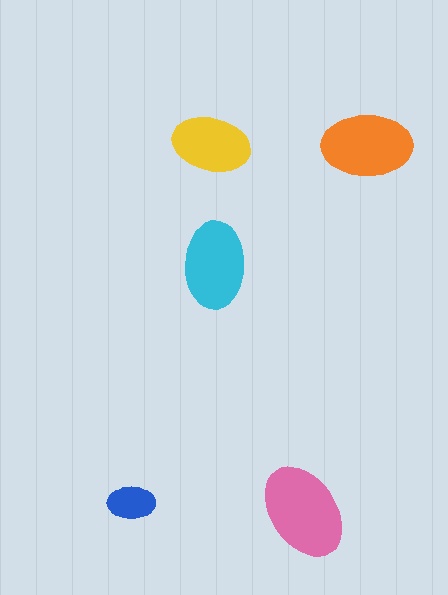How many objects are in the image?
There are 5 objects in the image.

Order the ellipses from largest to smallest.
the pink one, the orange one, the cyan one, the yellow one, the blue one.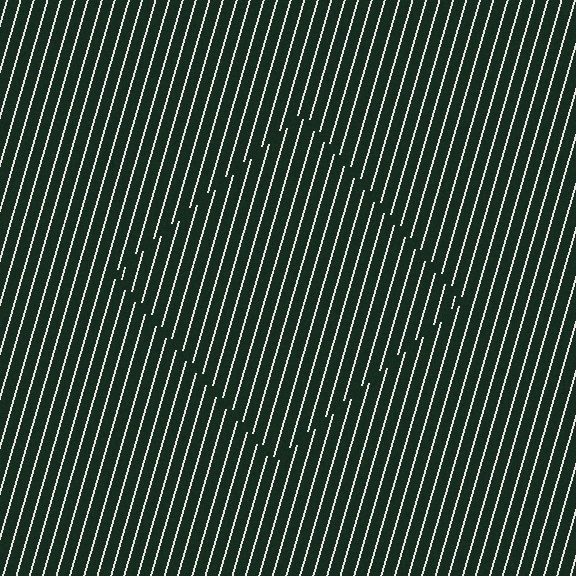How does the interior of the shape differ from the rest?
The interior of the shape contains the same grating, shifted by half a period — the contour is defined by the phase discontinuity where line-ends from the inner and outer gratings abut.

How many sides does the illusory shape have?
4 sides — the line-ends trace a square.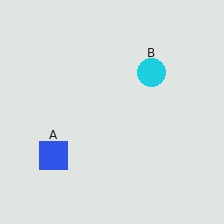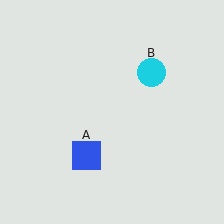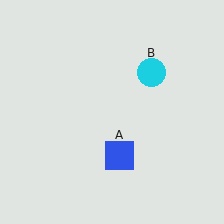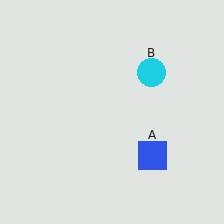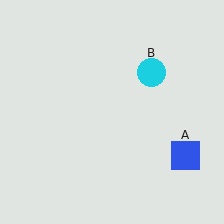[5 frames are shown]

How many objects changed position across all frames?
1 object changed position: blue square (object A).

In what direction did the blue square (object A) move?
The blue square (object A) moved right.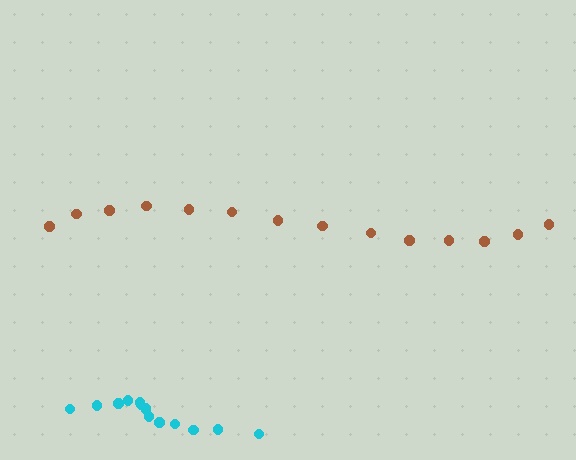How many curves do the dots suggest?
There are 2 distinct paths.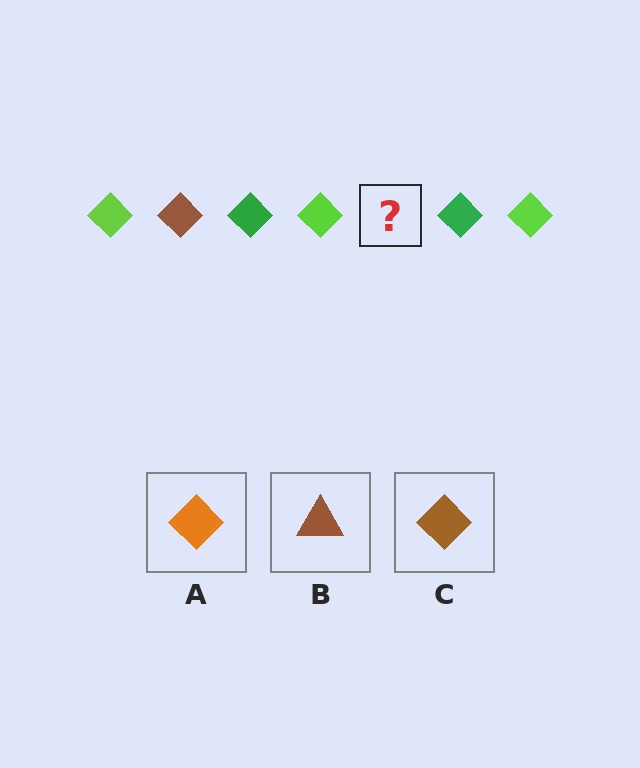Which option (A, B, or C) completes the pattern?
C.